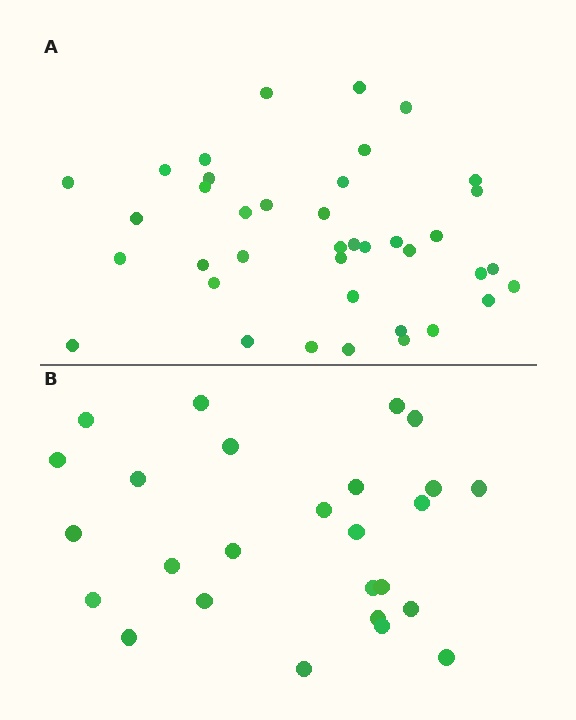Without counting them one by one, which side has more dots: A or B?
Region A (the top region) has more dots.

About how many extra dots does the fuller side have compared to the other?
Region A has approximately 15 more dots than region B.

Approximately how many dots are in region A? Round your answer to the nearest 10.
About 40 dots. (The exact count is 39, which rounds to 40.)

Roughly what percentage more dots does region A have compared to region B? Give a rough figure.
About 50% more.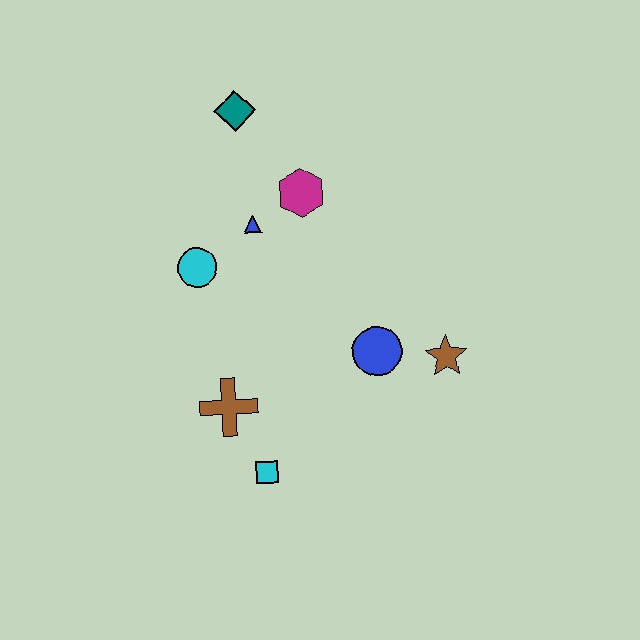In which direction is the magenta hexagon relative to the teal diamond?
The magenta hexagon is below the teal diamond.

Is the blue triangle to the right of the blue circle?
No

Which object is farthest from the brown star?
The teal diamond is farthest from the brown star.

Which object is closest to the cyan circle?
The blue triangle is closest to the cyan circle.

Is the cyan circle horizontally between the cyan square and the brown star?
No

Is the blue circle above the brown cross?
Yes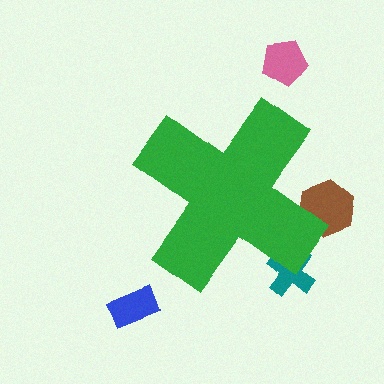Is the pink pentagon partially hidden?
No, the pink pentagon is fully visible.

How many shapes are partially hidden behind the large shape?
2 shapes are partially hidden.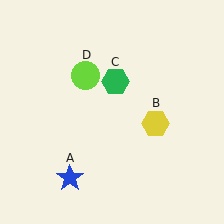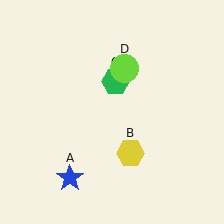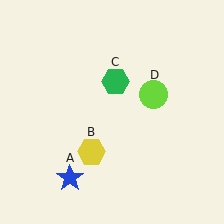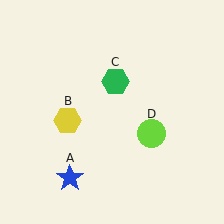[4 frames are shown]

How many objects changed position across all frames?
2 objects changed position: yellow hexagon (object B), lime circle (object D).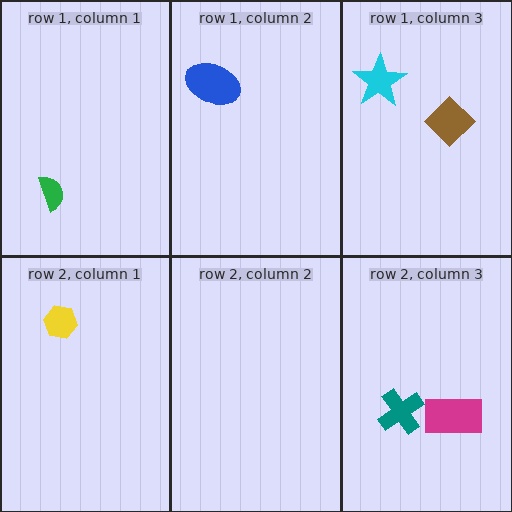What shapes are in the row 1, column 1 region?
The green semicircle.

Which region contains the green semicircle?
The row 1, column 1 region.